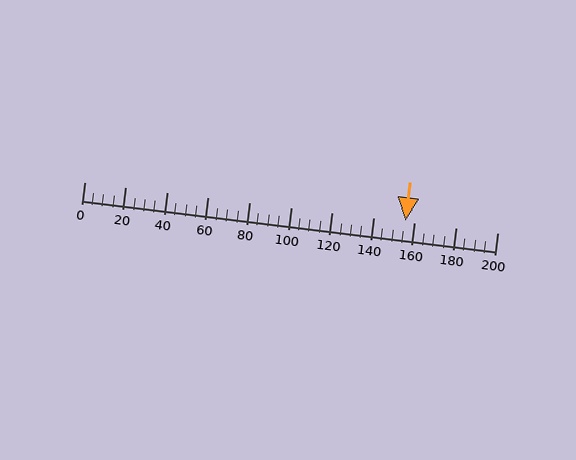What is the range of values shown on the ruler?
The ruler shows values from 0 to 200.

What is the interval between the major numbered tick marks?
The major tick marks are spaced 20 units apart.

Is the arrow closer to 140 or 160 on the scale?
The arrow is closer to 160.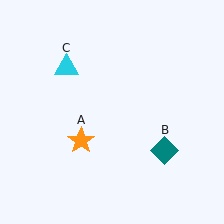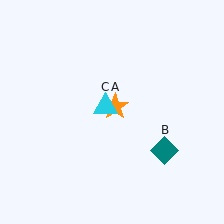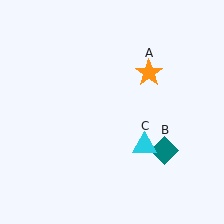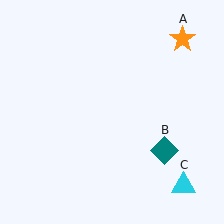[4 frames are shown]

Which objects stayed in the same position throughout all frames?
Teal diamond (object B) remained stationary.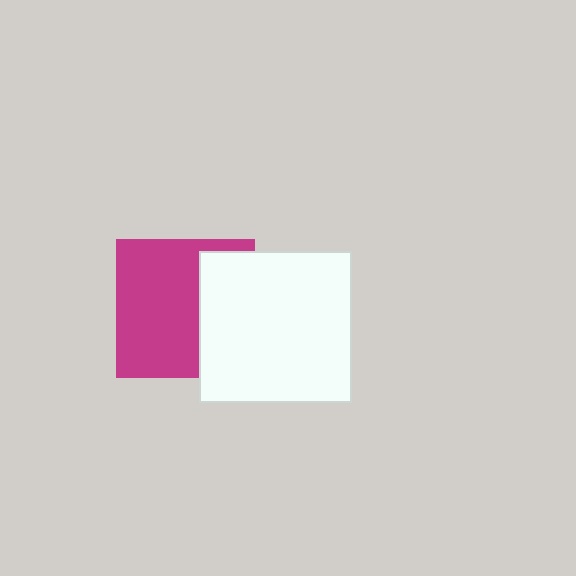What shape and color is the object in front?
The object in front is a white square.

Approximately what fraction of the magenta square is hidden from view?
Roughly 37% of the magenta square is hidden behind the white square.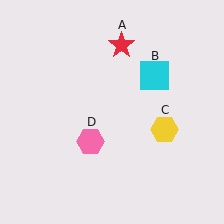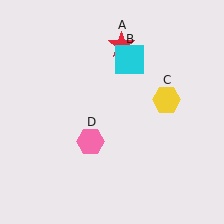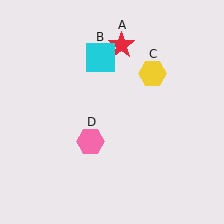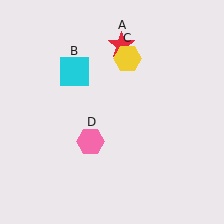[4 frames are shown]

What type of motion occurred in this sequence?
The cyan square (object B), yellow hexagon (object C) rotated counterclockwise around the center of the scene.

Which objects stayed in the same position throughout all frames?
Red star (object A) and pink hexagon (object D) remained stationary.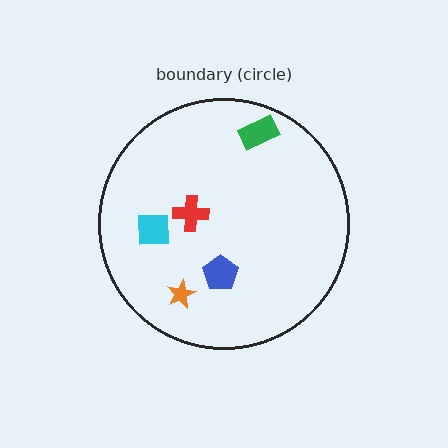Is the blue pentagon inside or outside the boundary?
Inside.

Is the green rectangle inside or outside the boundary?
Inside.